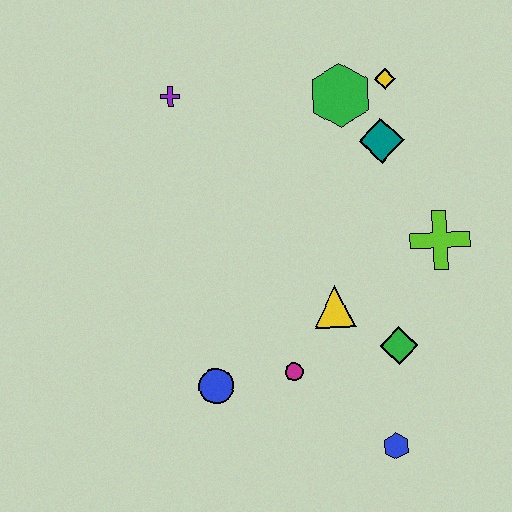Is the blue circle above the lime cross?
No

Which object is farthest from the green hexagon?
The blue hexagon is farthest from the green hexagon.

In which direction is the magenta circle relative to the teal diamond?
The magenta circle is below the teal diamond.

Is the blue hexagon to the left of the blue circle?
No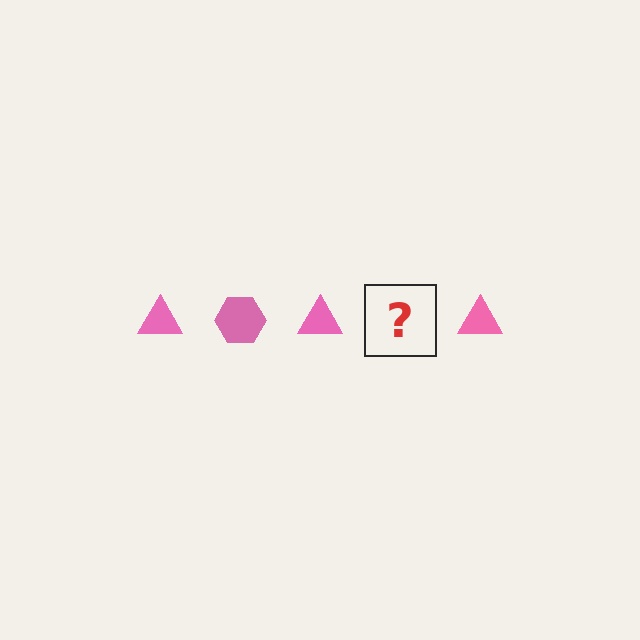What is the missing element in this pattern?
The missing element is a pink hexagon.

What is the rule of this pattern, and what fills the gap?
The rule is that the pattern cycles through triangle, hexagon shapes in pink. The gap should be filled with a pink hexagon.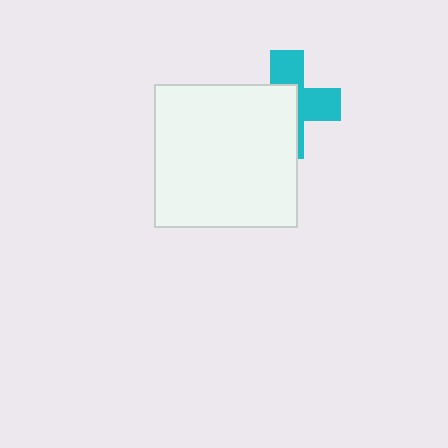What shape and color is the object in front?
The object in front is a white square.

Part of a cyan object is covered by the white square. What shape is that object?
It is a cross.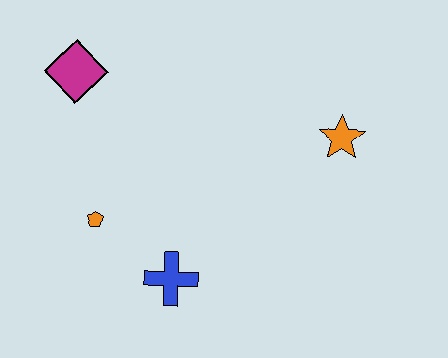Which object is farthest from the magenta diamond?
The orange star is farthest from the magenta diamond.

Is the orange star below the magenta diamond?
Yes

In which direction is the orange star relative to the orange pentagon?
The orange star is to the right of the orange pentagon.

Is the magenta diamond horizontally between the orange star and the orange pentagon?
No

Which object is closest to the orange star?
The blue cross is closest to the orange star.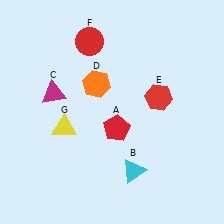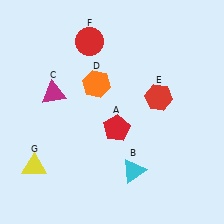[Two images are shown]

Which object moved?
The yellow triangle (G) moved down.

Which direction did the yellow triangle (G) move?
The yellow triangle (G) moved down.